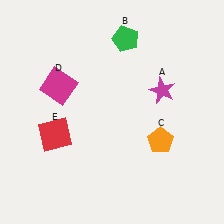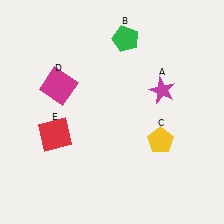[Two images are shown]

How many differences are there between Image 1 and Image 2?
There is 1 difference between the two images.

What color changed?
The pentagon (C) changed from orange in Image 1 to yellow in Image 2.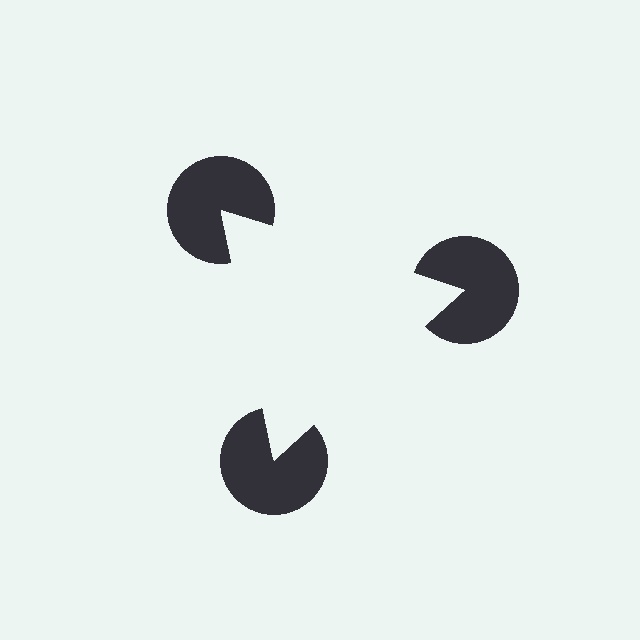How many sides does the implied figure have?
3 sides.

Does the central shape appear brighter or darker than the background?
It typically appears slightly brighter than the background, even though no actual brightness change is drawn.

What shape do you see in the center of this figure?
An illusory triangle — its edges are inferred from the aligned wedge cuts in the pac-man discs, not physically drawn.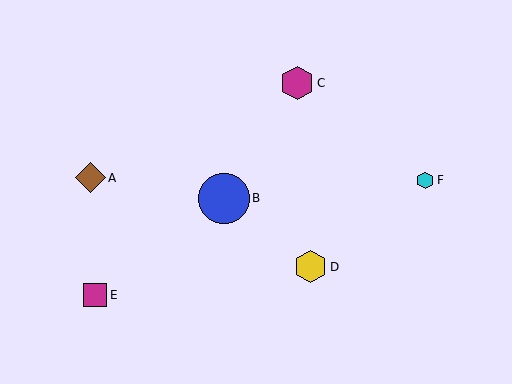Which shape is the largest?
The blue circle (labeled B) is the largest.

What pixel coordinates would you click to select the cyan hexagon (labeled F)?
Click at (425, 180) to select the cyan hexagon F.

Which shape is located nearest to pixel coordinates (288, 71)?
The magenta hexagon (labeled C) at (297, 83) is nearest to that location.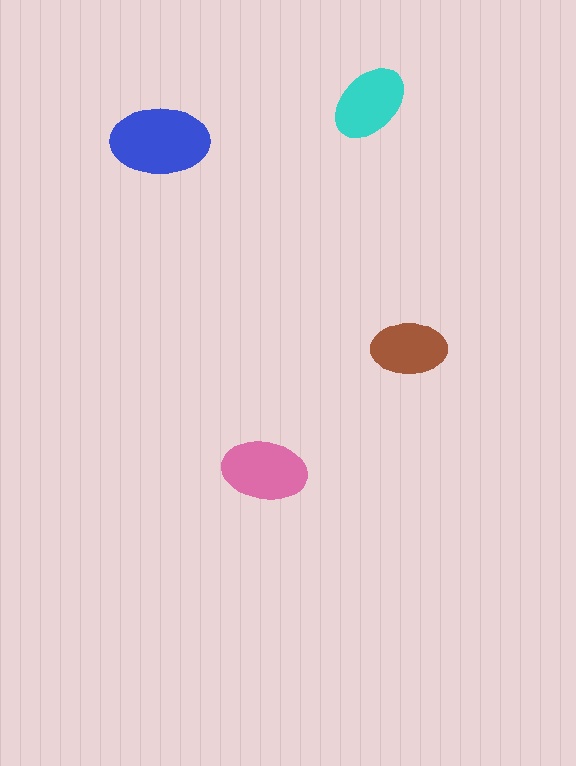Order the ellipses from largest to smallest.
the blue one, the pink one, the cyan one, the brown one.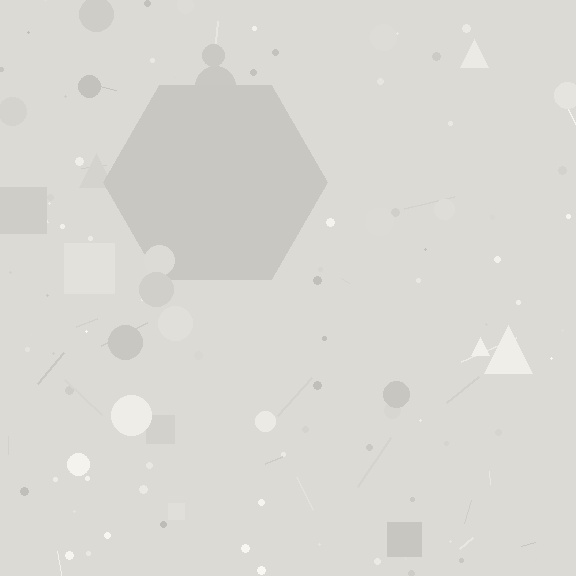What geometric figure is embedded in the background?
A hexagon is embedded in the background.